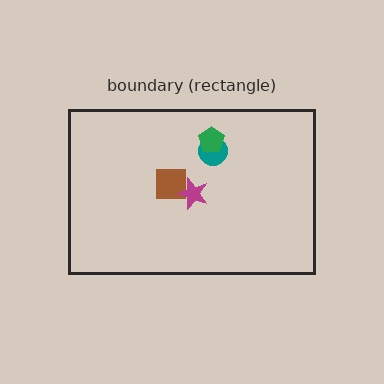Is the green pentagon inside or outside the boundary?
Inside.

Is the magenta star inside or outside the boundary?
Inside.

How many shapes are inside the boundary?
4 inside, 0 outside.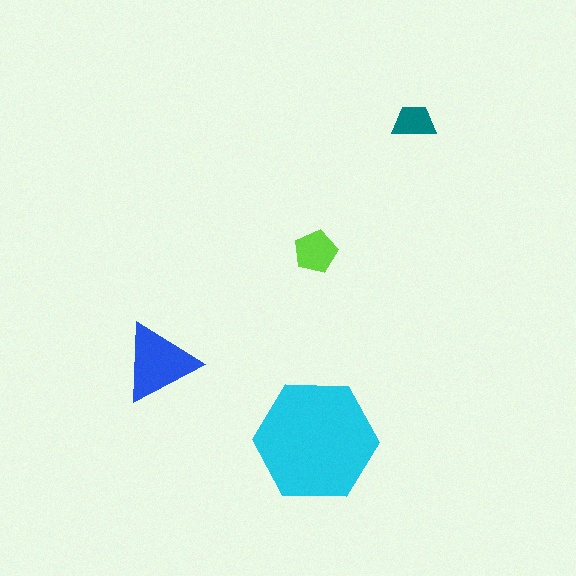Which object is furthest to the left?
The blue triangle is leftmost.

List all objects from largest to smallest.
The cyan hexagon, the blue triangle, the lime pentagon, the teal trapezoid.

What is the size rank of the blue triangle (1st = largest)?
2nd.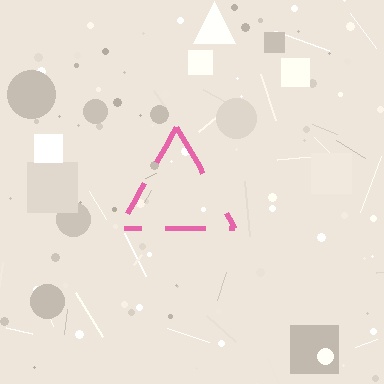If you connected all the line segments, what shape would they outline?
They would outline a triangle.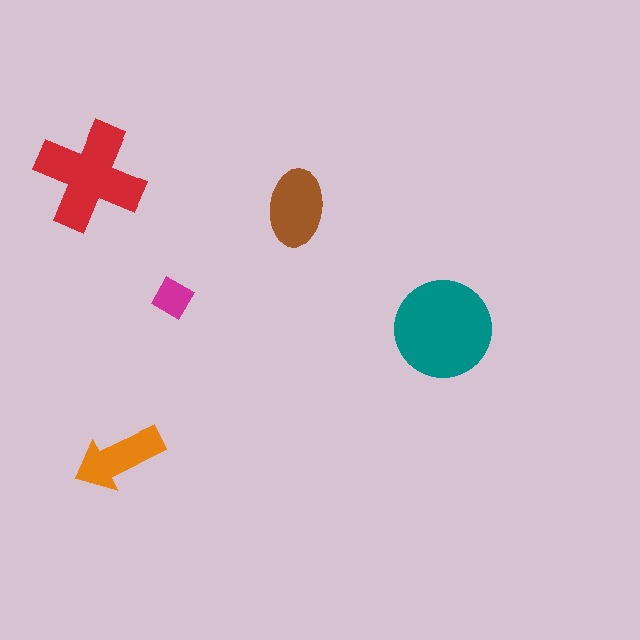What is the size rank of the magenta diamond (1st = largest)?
5th.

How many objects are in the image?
There are 5 objects in the image.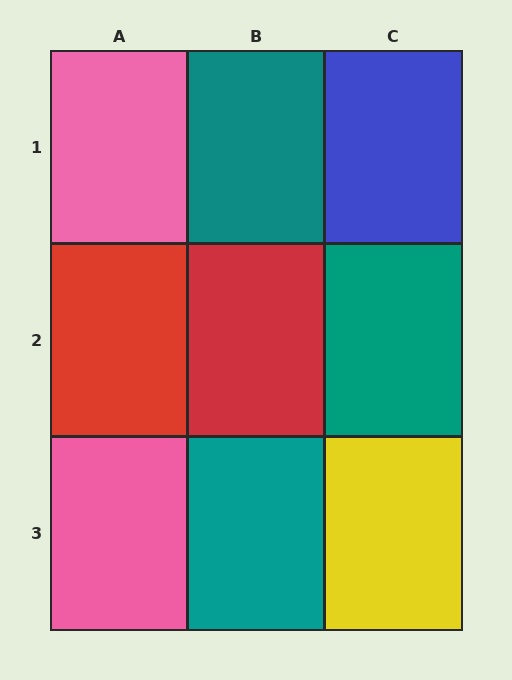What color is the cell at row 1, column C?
Blue.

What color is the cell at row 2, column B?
Red.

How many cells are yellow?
1 cell is yellow.